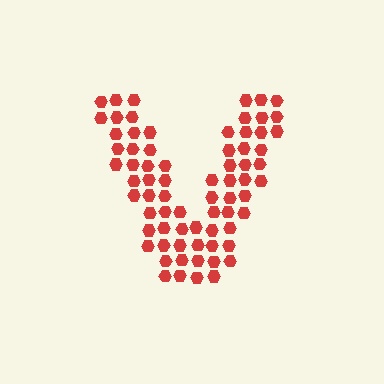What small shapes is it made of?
It is made of small hexagons.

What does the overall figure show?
The overall figure shows the letter V.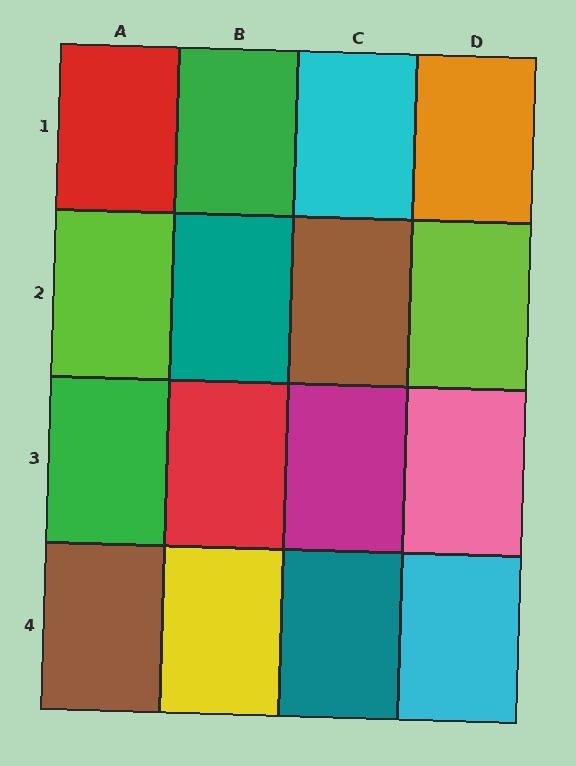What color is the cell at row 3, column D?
Pink.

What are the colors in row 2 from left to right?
Lime, teal, brown, lime.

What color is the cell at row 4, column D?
Cyan.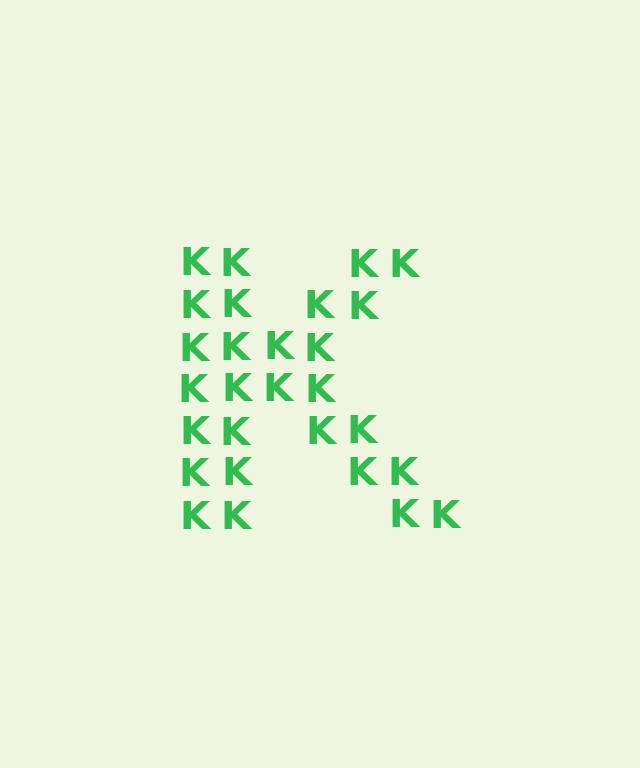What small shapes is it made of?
It is made of small letter K's.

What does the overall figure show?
The overall figure shows the letter K.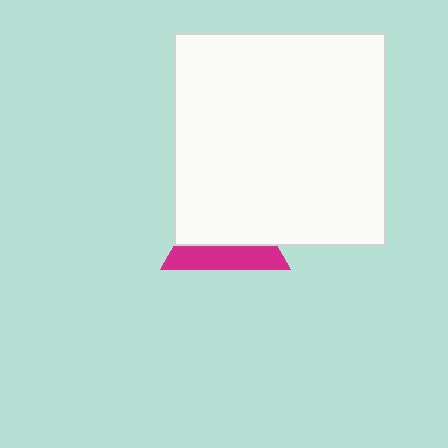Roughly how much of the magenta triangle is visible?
A small part of it is visible (roughly 38%).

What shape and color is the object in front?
The object in front is a white square.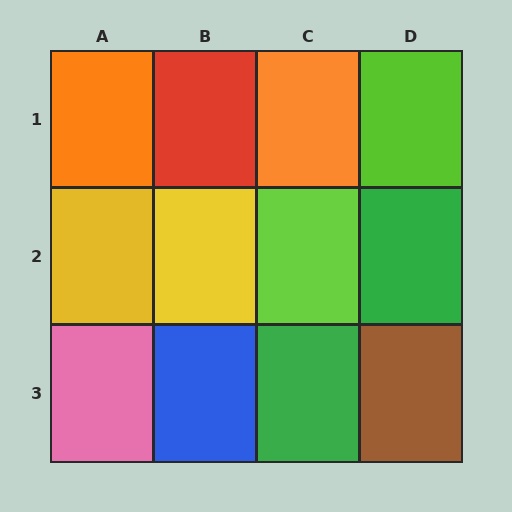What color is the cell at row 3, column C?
Green.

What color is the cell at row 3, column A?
Pink.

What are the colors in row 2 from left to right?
Yellow, yellow, lime, green.